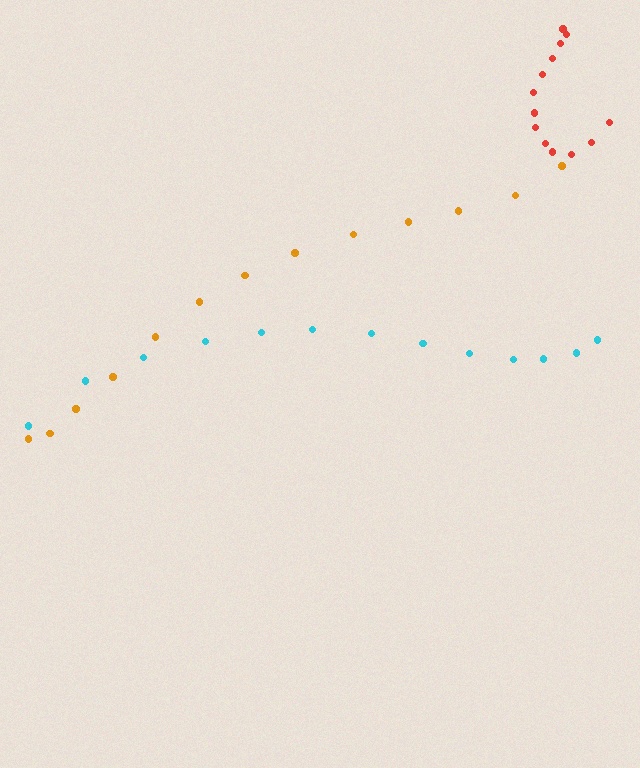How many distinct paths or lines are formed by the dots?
There are 3 distinct paths.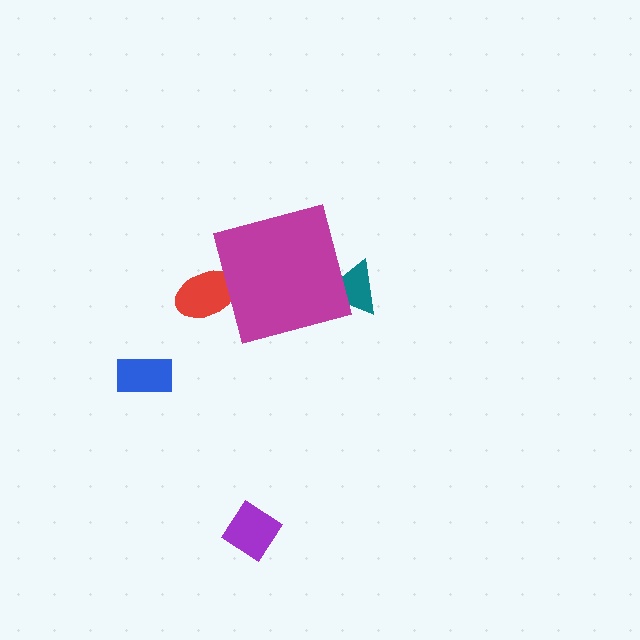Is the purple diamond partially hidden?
No, the purple diamond is fully visible.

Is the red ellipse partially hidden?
Yes, the red ellipse is partially hidden behind the magenta square.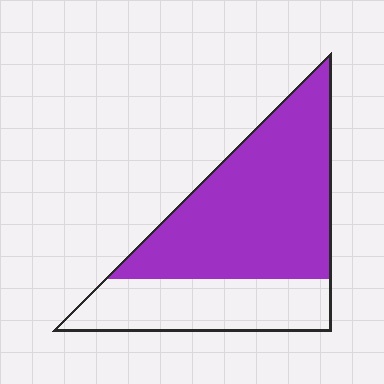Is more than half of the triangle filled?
Yes.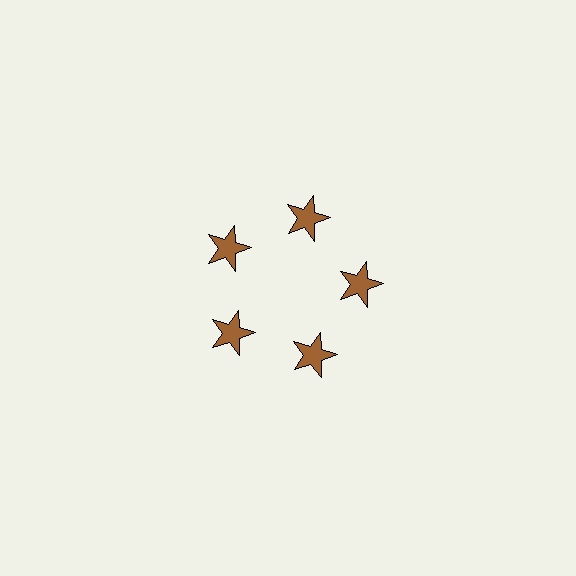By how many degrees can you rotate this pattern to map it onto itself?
The pattern maps onto itself every 72 degrees of rotation.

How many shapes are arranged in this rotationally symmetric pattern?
There are 5 shapes, arranged in 5 groups of 1.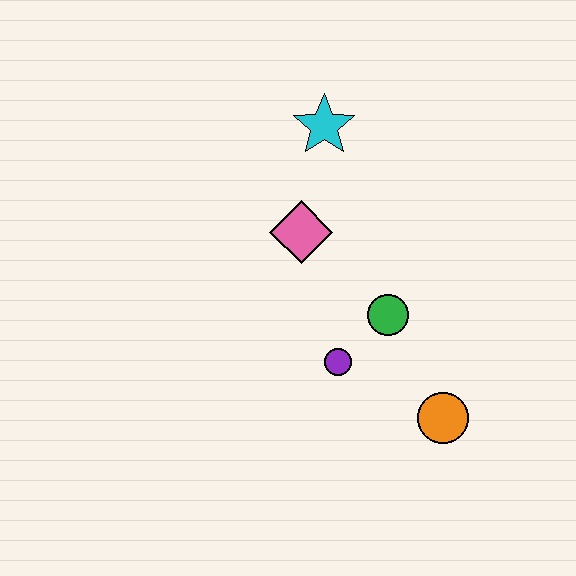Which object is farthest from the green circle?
The cyan star is farthest from the green circle.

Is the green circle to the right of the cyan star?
Yes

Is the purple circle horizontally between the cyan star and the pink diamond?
No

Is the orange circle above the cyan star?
No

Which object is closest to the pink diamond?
The cyan star is closest to the pink diamond.